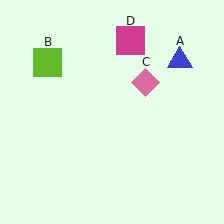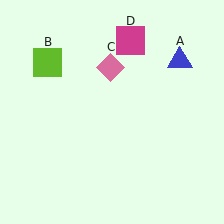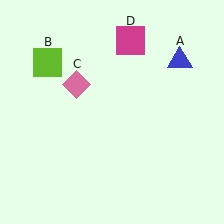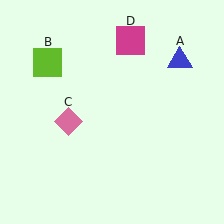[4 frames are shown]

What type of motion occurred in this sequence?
The pink diamond (object C) rotated counterclockwise around the center of the scene.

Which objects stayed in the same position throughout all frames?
Blue triangle (object A) and lime square (object B) and magenta square (object D) remained stationary.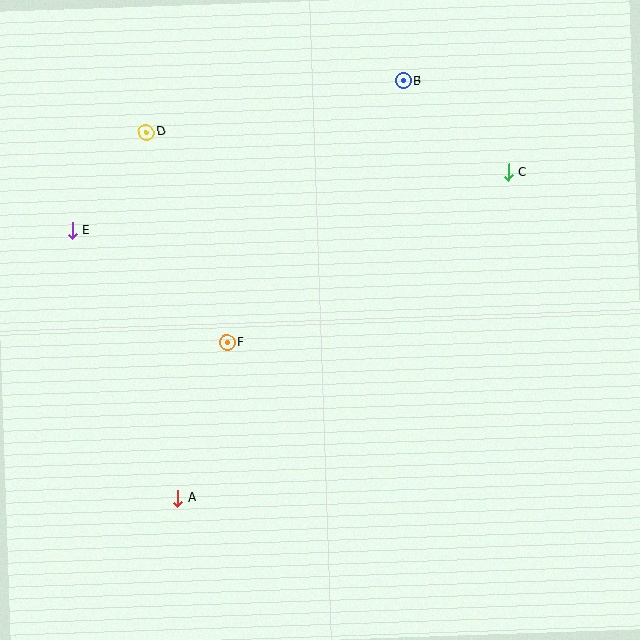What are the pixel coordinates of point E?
Point E is at (72, 231).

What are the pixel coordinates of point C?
Point C is at (509, 172).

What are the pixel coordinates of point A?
Point A is at (178, 498).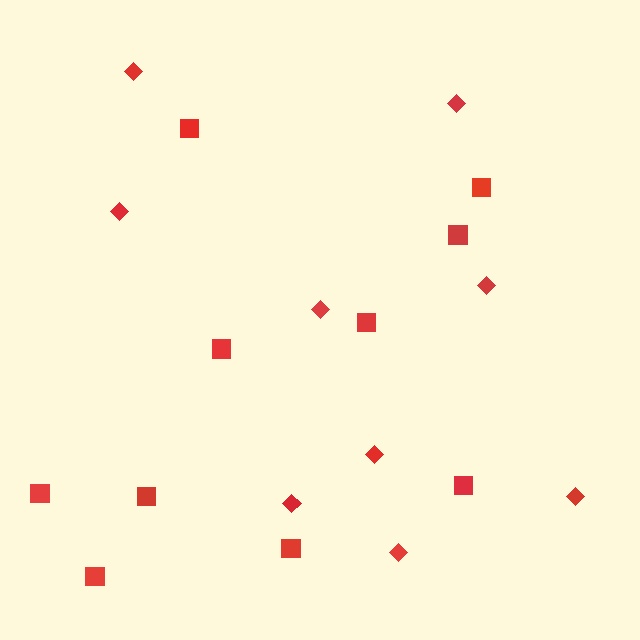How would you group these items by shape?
There are 2 groups: one group of diamonds (9) and one group of squares (10).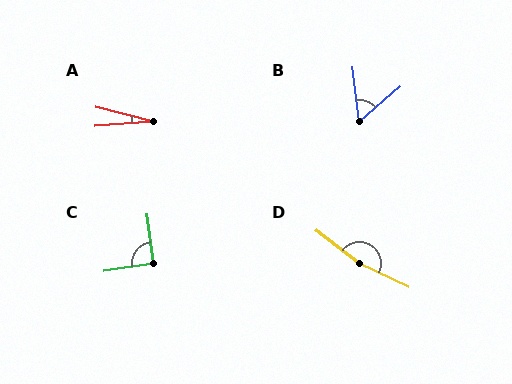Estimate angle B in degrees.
Approximately 56 degrees.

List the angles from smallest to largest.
A (18°), B (56°), C (91°), D (168°).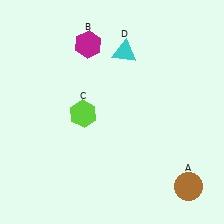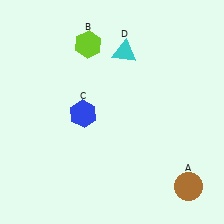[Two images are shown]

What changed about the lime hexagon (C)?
In Image 1, C is lime. In Image 2, it changed to blue.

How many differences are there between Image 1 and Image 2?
There are 2 differences between the two images.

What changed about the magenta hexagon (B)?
In Image 1, B is magenta. In Image 2, it changed to lime.